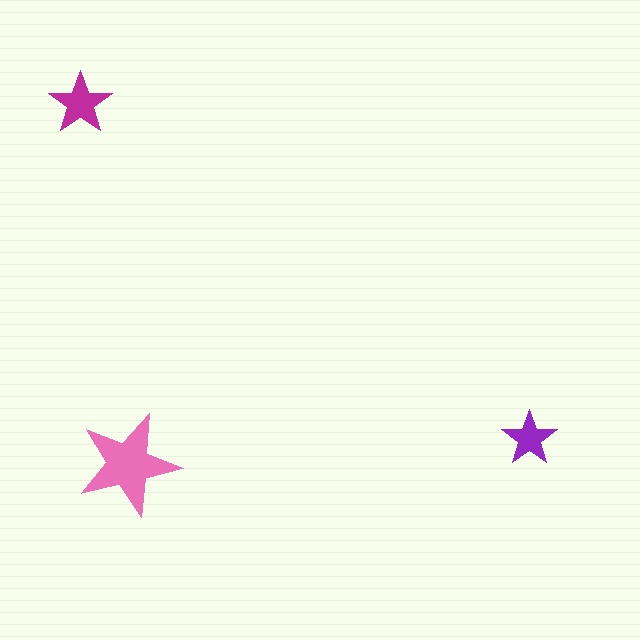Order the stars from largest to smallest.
the pink one, the magenta one, the purple one.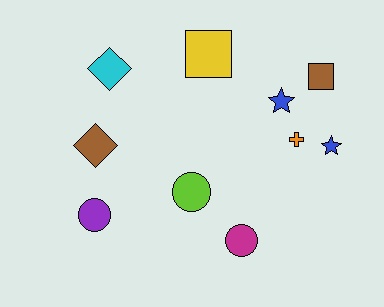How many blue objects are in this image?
There are 2 blue objects.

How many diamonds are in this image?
There are 2 diamonds.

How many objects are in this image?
There are 10 objects.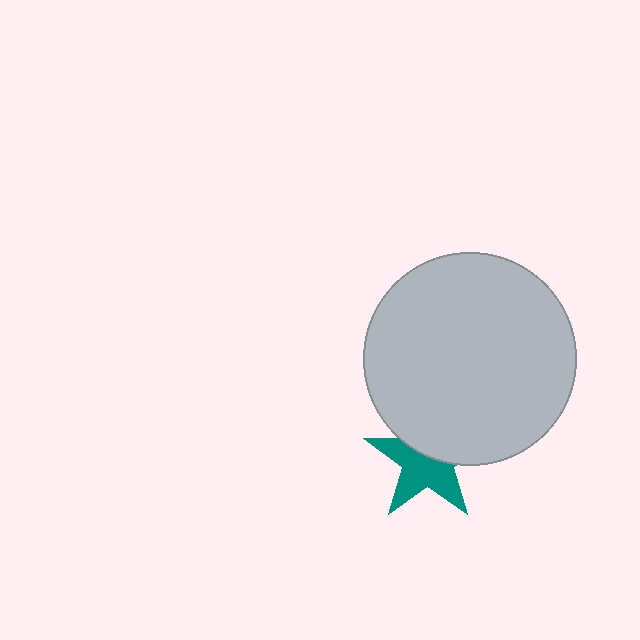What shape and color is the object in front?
The object in front is a light gray circle.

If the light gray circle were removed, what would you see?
You would see the complete teal star.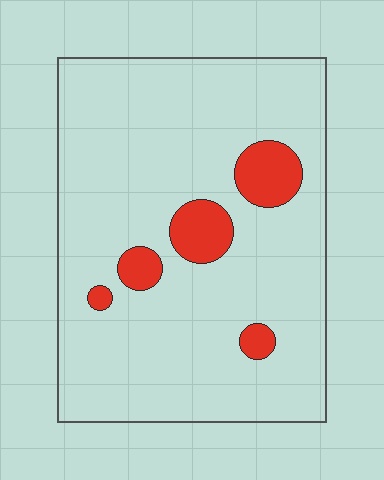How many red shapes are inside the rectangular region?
5.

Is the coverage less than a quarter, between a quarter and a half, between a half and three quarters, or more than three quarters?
Less than a quarter.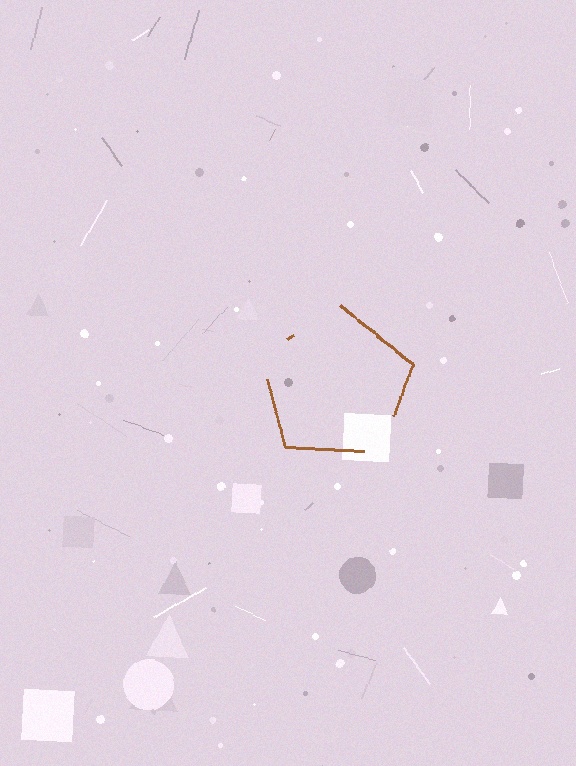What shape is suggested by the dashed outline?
The dashed outline suggests a pentagon.